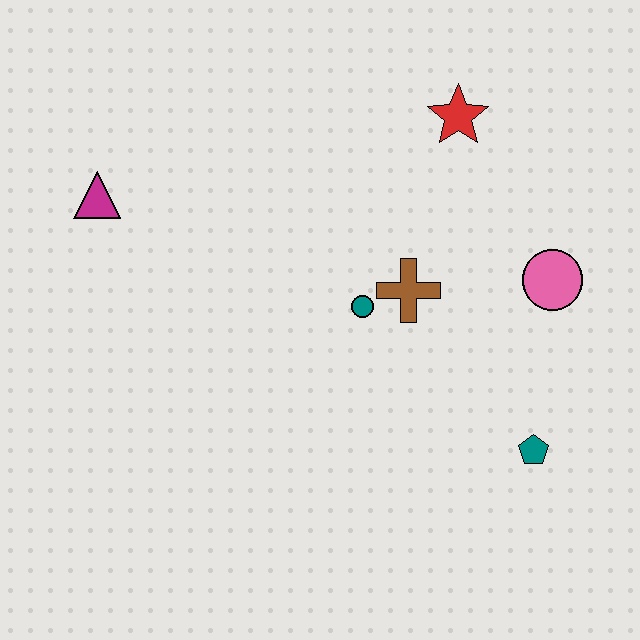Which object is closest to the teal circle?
The brown cross is closest to the teal circle.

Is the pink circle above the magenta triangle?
No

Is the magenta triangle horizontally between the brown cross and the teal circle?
No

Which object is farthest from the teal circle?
The magenta triangle is farthest from the teal circle.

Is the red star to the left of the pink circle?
Yes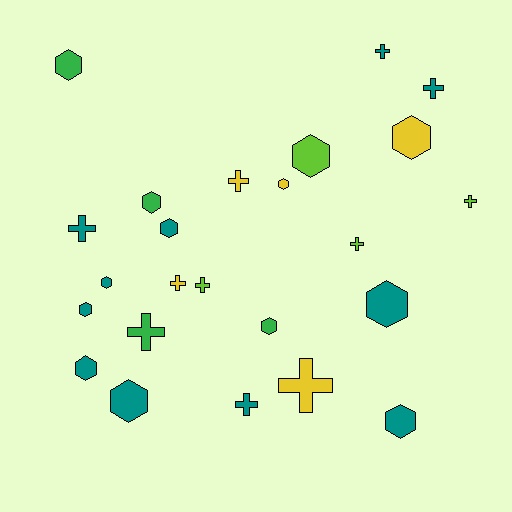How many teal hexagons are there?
There are 7 teal hexagons.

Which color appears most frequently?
Teal, with 11 objects.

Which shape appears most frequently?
Hexagon, with 13 objects.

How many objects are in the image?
There are 24 objects.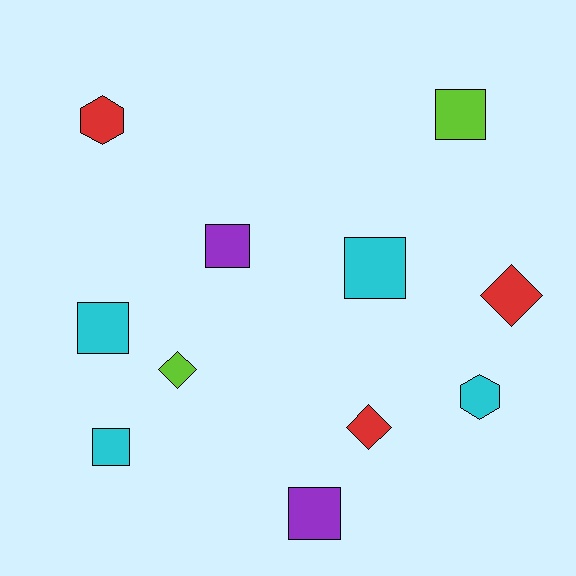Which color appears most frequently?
Cyan, with 4 objects.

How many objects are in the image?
There are 11 objects.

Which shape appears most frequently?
Square, with 6 objects.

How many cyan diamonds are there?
There are no cyan diamonds.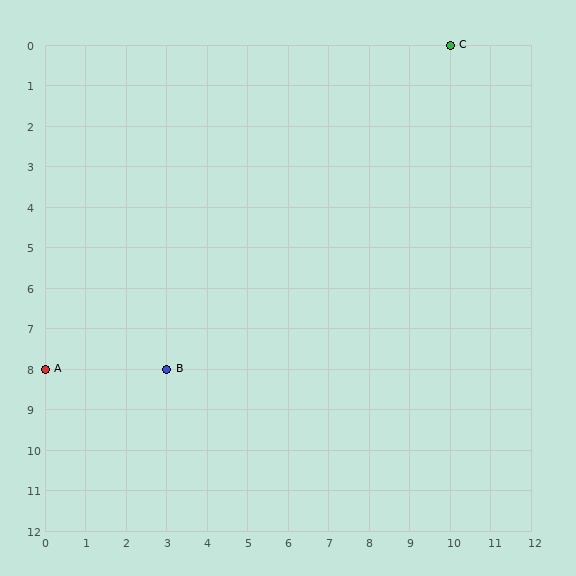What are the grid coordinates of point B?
Point B is at grid coordinates (3, 8).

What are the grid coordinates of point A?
Point A is at grid coordinates (0, 8).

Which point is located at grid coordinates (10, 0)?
Point C is at (10, 0).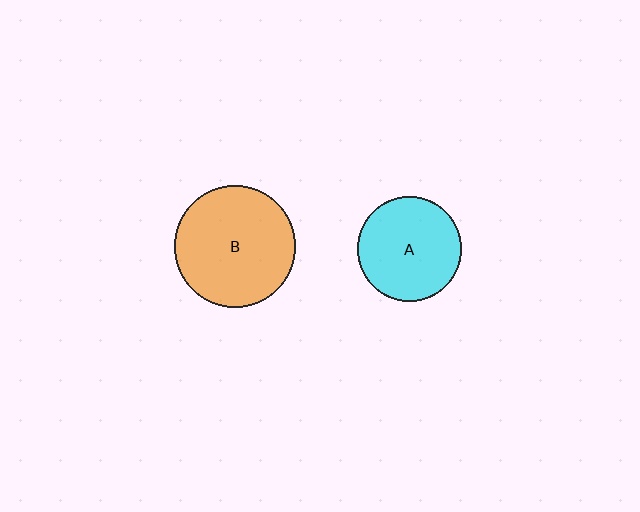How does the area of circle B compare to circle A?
Approximately 1.4 times.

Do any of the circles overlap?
No, none of the circles overlap.